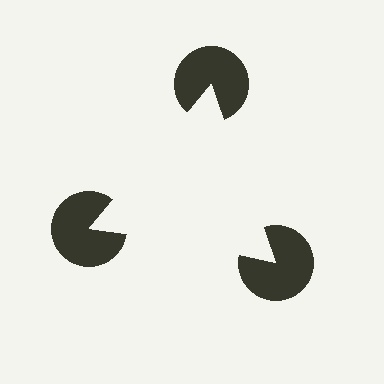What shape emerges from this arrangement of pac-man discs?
An illusory triangle — its edges are inferred from the aligned wedge cuts in the pac-man discs, not physically drawn.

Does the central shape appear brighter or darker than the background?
It typically appears slightly brighter than the background, even though no actual brightness change is drawn.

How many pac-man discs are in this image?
There are 3 — one at each vertex of the illusory triangle.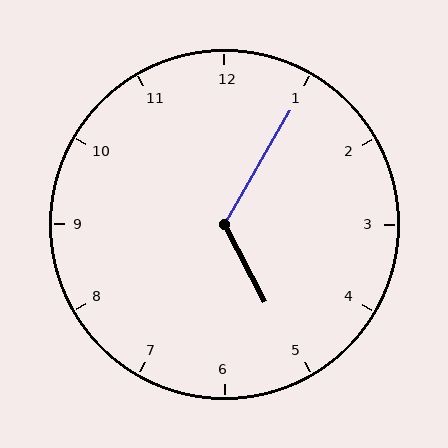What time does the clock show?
5:05.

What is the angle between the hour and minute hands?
Approximately 122 degrees.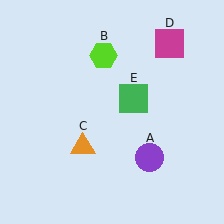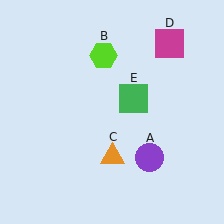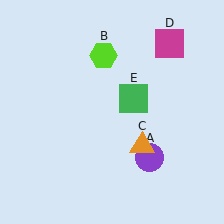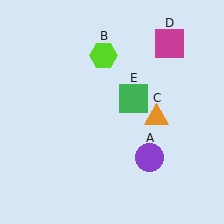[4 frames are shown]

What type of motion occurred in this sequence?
The orange triangle (object C) rotated counterclockwise around the center of the scene.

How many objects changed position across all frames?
1 object changed position: orange triangle (object C).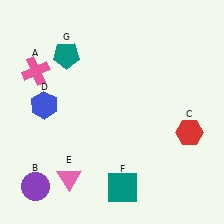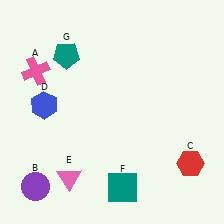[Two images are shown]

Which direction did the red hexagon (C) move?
The red hexagon (C) moved down.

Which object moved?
The red hexagon (C) moved down.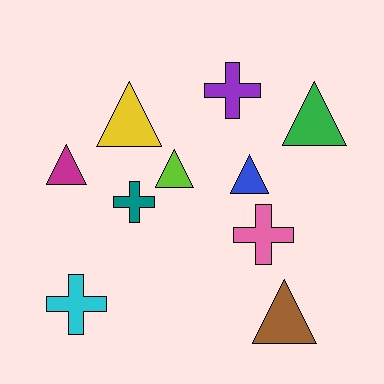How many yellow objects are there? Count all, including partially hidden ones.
There is 1 yellow object.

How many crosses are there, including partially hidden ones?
There are 4 crosses.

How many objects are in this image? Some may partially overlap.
There are 10 objects.